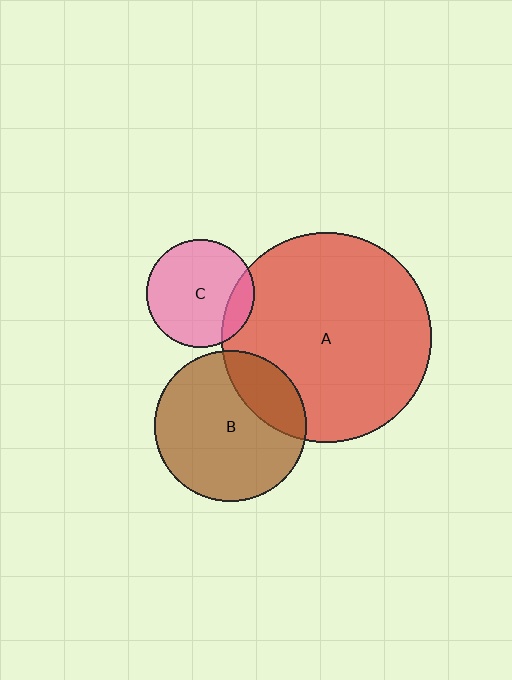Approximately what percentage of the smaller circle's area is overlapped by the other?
Approximately 15%.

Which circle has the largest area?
Circle A (red).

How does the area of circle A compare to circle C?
Approximately 3.8 times.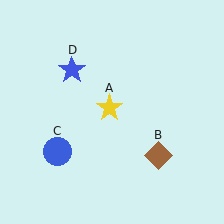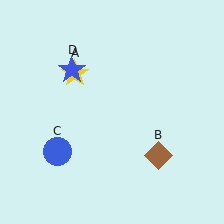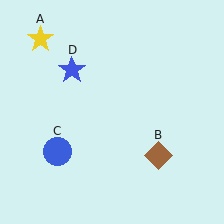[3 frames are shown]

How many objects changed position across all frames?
1 object changed position: yellow star (object A).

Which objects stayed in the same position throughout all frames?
Brown diamond (object B) and blue circle (object C) and blue star (object D) remained stationary.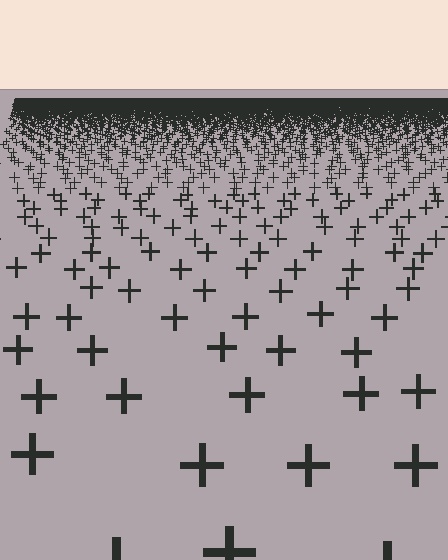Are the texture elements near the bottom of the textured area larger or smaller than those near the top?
Larger. Near the bottom, elements are closer to the viewer and appear at a bigger on-screen size.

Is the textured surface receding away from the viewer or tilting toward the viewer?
The surface is receding away from the viewer. Texture elements get smaller and denser toward the top.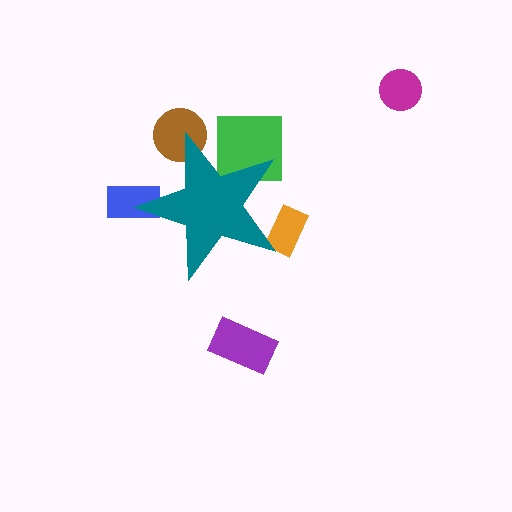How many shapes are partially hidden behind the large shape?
4 shapes are partially hidden.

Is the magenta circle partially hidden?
No, the magenta circle is fully visible.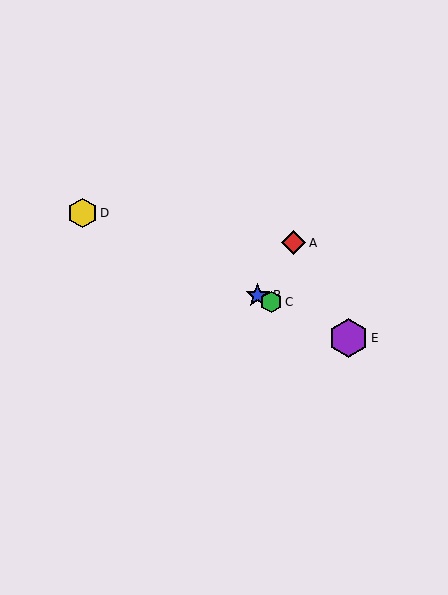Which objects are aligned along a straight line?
Objects B, C, D, E are aligned along a straight line.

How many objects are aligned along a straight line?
4 objects (B, C, D, E) are aligned along a straight line.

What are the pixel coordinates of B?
Object B is at (258, 296).